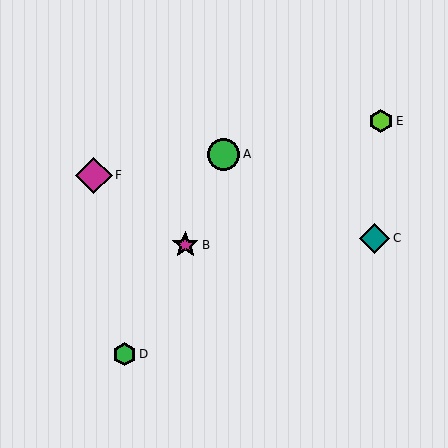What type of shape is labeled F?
Shape F is a magenta diamond.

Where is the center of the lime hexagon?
The center of the lime hexagon is at (381, 121).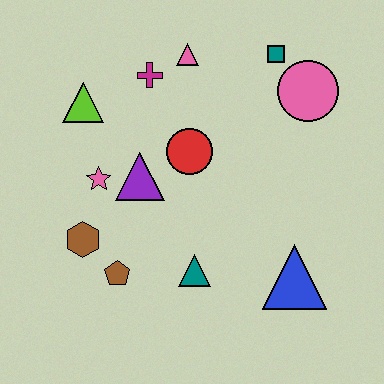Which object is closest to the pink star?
The purple triangle is closest to the pink star.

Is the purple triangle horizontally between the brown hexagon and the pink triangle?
Yes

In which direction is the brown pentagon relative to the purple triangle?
The brown pentagon is below the purple triangle.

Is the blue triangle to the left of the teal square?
No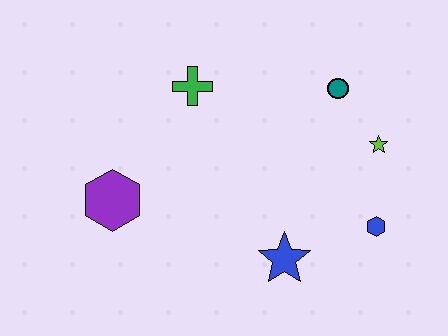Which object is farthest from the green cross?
The blue hexagon is farthest from the green cross.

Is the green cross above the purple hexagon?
Yes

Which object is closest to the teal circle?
The lime star is closest to the teal circle.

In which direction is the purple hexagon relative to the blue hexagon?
The purple hexagon is to the left of the blue hexagon.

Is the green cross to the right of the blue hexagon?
No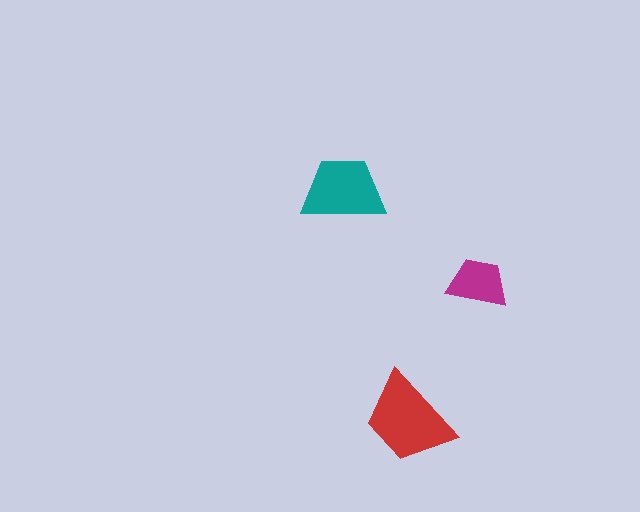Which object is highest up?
The teal trapezoid is topmost.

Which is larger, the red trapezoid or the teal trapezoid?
The red one.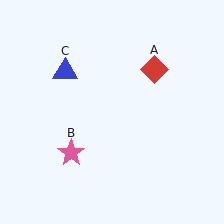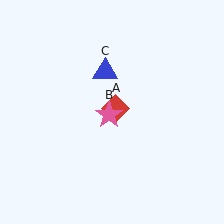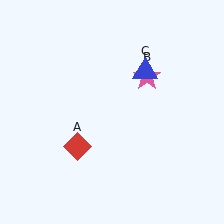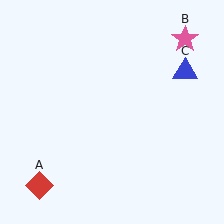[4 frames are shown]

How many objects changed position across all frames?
3 objects changed position: red diamond (object A), pink star (object B), blue triangle (object C).